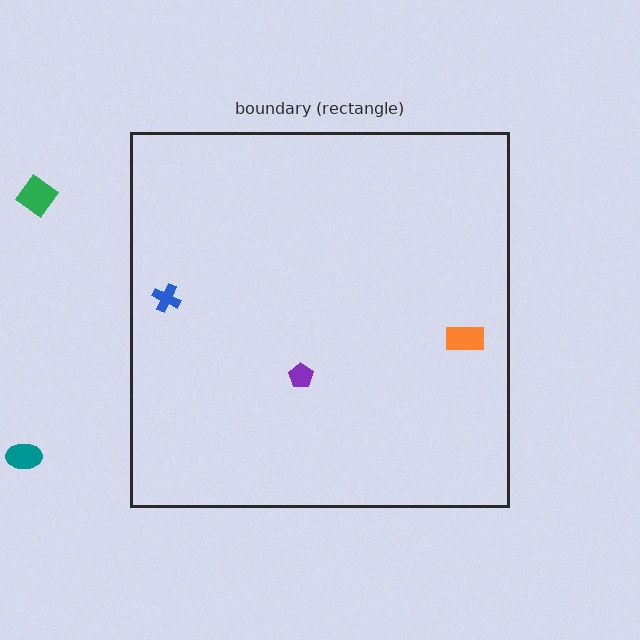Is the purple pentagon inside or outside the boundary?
Inside.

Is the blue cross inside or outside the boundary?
Inside.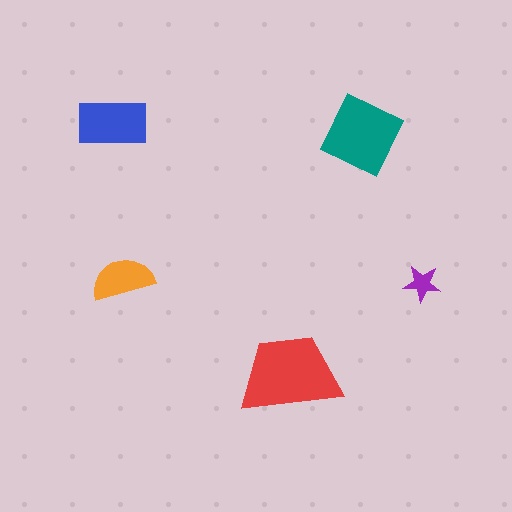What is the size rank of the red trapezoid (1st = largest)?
1st.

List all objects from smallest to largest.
The purple star, the orange semicircle, the blue rectangle, the teal square, the red trapezoid.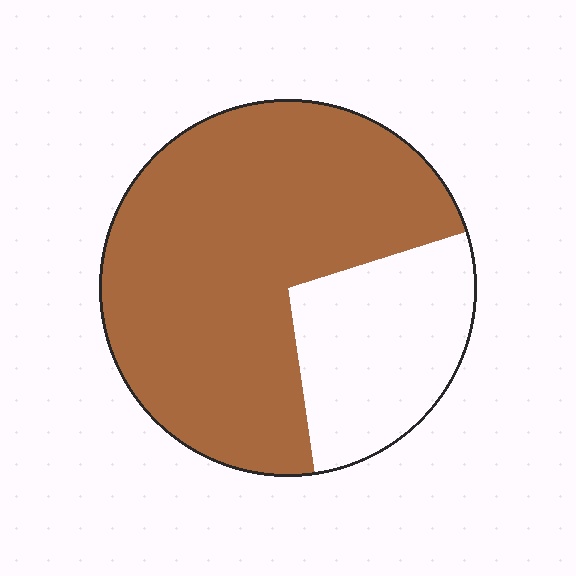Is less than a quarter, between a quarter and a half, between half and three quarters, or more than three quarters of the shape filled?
Between half and three quarters.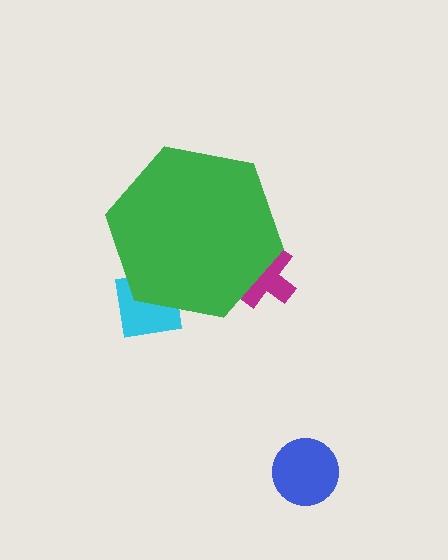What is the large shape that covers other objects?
A green hexagon.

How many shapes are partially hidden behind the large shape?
2 shapes are partially hidden.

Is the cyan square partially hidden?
Yes, the cyan square is partially hidden behind the green hexagon.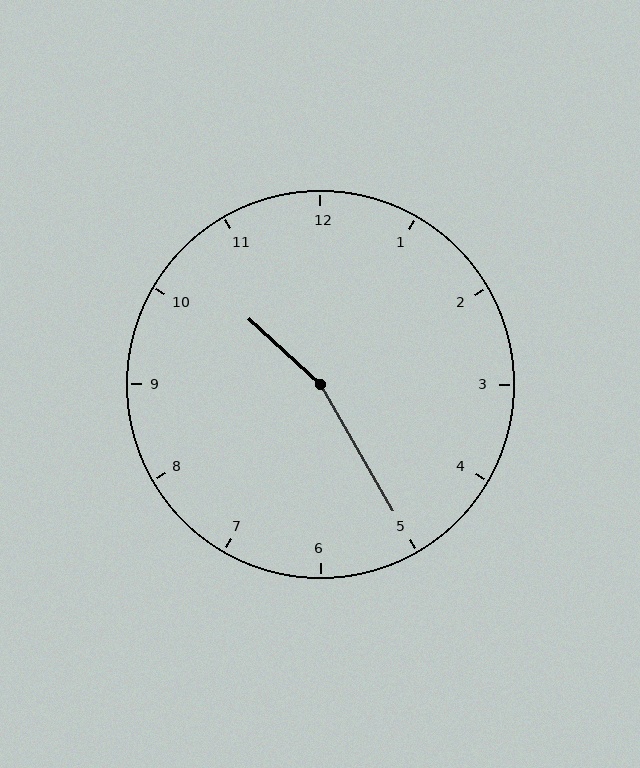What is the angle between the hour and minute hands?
Approximately 162 degrees.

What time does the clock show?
10:25.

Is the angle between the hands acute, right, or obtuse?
It is obtuse.